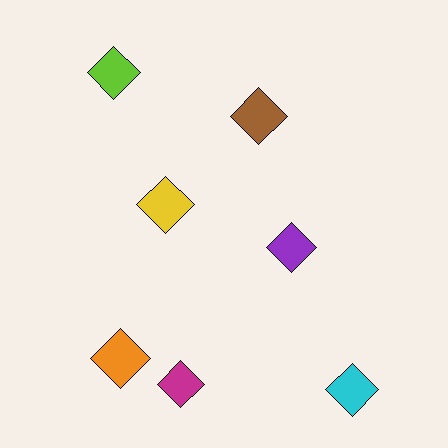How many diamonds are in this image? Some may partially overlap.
There are 7 diamonds.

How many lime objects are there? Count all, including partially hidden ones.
There is 1 lime object.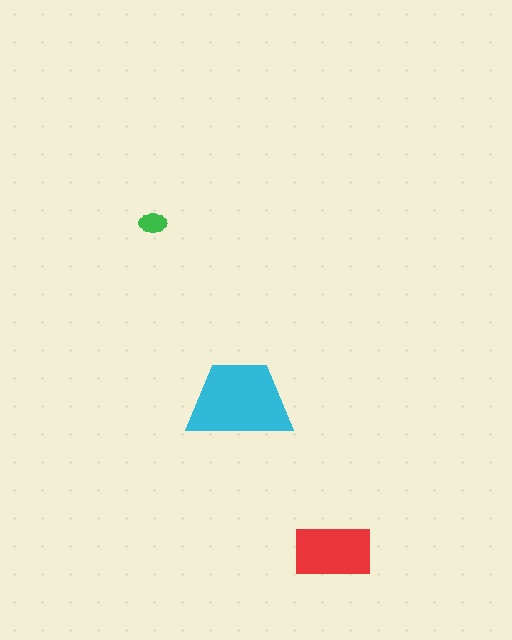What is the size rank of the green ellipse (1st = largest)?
3rd.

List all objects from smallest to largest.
The green ellipse, the red rectangle, the cyan trapezoid.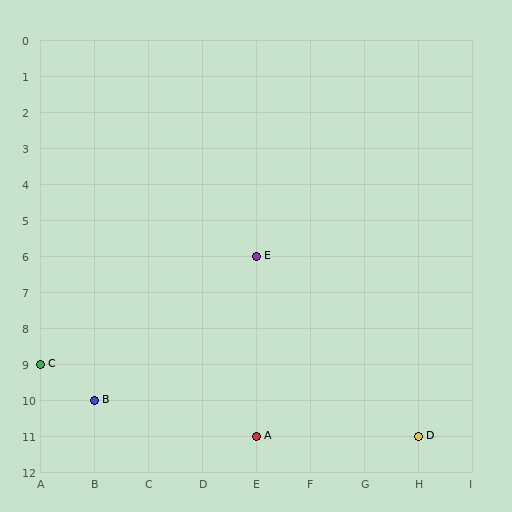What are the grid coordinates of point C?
Point C is at grid coordinates (A, 9).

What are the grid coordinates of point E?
Point E is at grid coordinates (E, 6).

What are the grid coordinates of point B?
Point B is at grid coordinates (B, 10).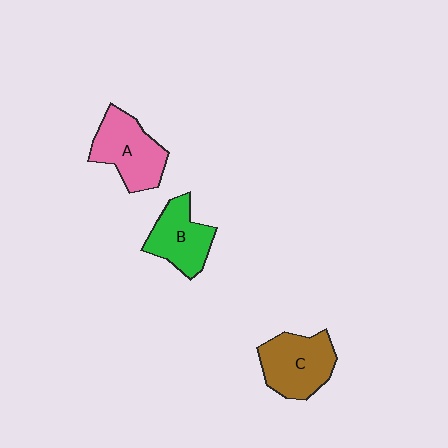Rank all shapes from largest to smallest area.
From largest to smallest: A (pink), C (brown), B (green).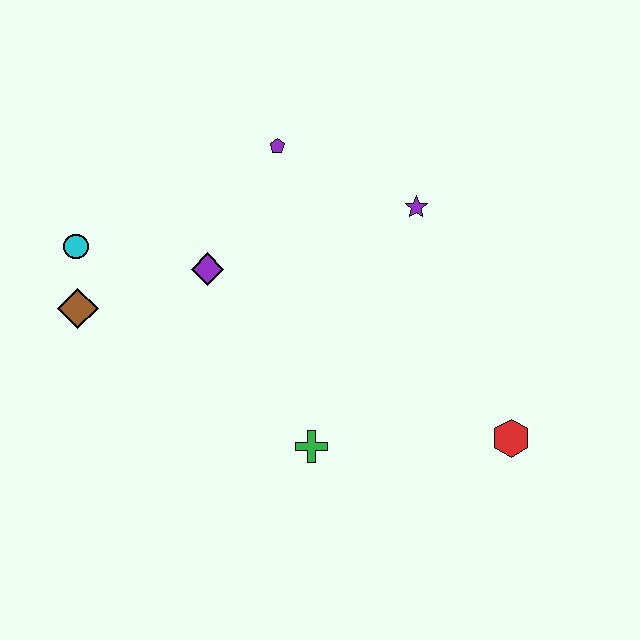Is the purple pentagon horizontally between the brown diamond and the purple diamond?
No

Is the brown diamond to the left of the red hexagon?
Yes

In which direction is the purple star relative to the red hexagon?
The purple star is above the red hexagon.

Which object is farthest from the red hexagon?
The cyan circle is farthest from the red hexagon.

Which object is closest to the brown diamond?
The cyan circle is closest to the brown diamond.